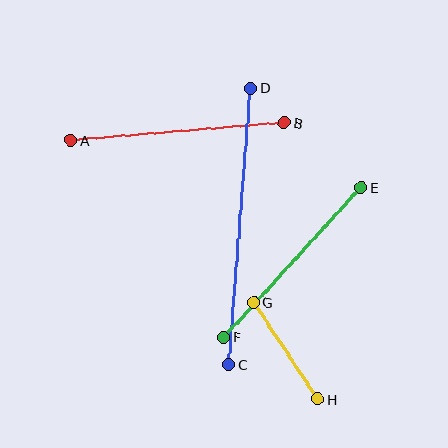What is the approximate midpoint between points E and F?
The midpoint is at approximately (293, 262) pixels.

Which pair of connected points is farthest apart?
Points C and D are farthest apart.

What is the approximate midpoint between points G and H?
The midpoint is at approximately (286, 351) pixels.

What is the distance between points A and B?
The distance is approximately 215 pixels.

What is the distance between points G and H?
The distance is approximately 116 pixels.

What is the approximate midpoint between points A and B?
The midpoint is at approximately (178, 132) pixels.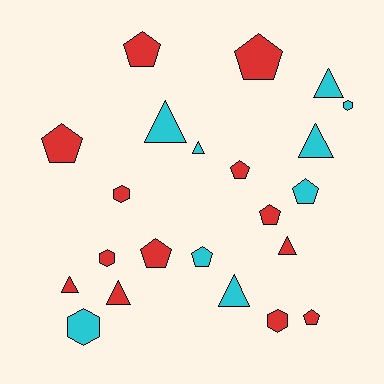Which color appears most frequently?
Red, with 13 objects.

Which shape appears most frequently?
Pentagon, with 9 objects.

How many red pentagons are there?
There are 7 red pentagons.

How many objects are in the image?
There are 22 objects.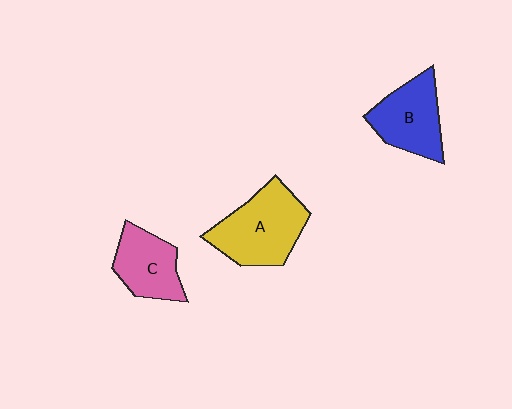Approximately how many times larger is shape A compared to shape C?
Approximately 1.5 times.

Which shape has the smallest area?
Shape C (pink).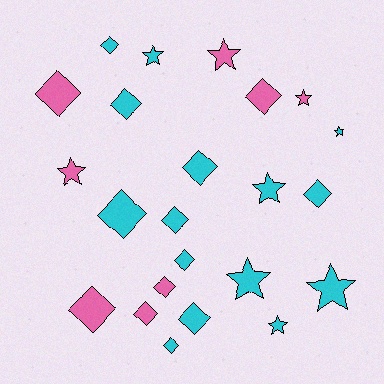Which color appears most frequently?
Cyan, with 15 objects.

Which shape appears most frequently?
Diamond, with 14 objects.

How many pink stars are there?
There are 3 pink stars.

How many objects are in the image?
There are 23 objects.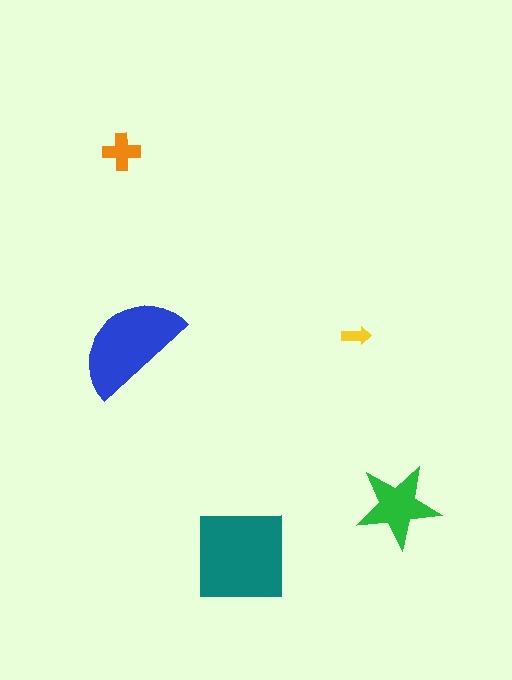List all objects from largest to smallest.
The teal square, the blue semicircle, the green star, the orange cross, the yellow arrow.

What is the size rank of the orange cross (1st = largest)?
4th.